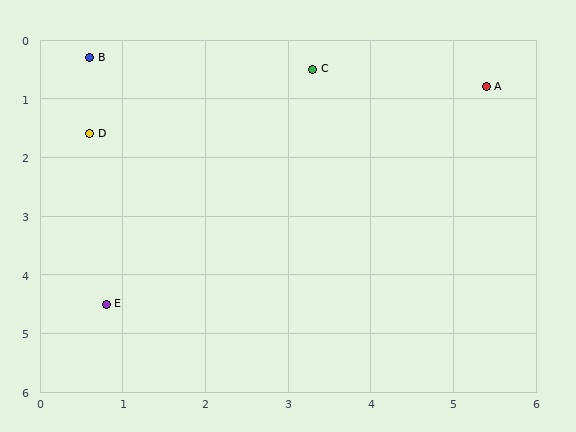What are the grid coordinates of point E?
Point E is at approximately (0.8, 4.5).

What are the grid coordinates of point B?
Point B is at approximately (0.6, 0.3).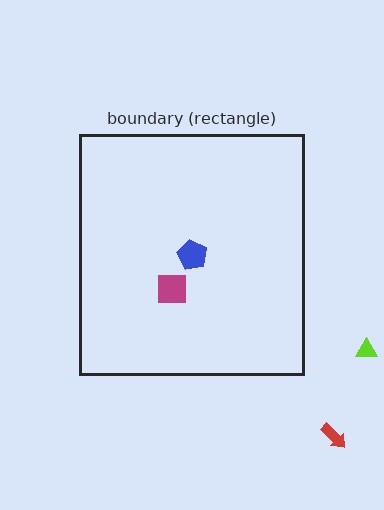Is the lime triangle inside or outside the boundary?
Outside.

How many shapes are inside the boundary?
2 inside, 2 outside.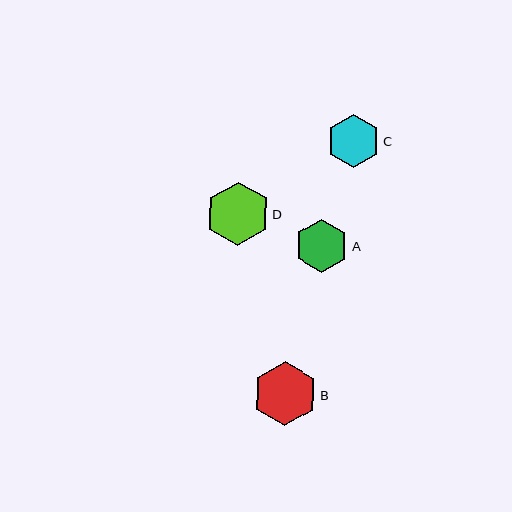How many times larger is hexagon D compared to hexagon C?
Hexagon D is approximately 1.2 times the size of hexagon C.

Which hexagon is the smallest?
Hexagon C is the smallest with a size of approximately 53 pixels.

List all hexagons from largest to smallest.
From largest to smallest: D, B, A, C.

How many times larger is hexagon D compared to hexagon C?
Hexagon D is approximately 1.2 times the size of hexagon C.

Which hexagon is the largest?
Hexagon D is the largest with a size of approximately 64 pixels.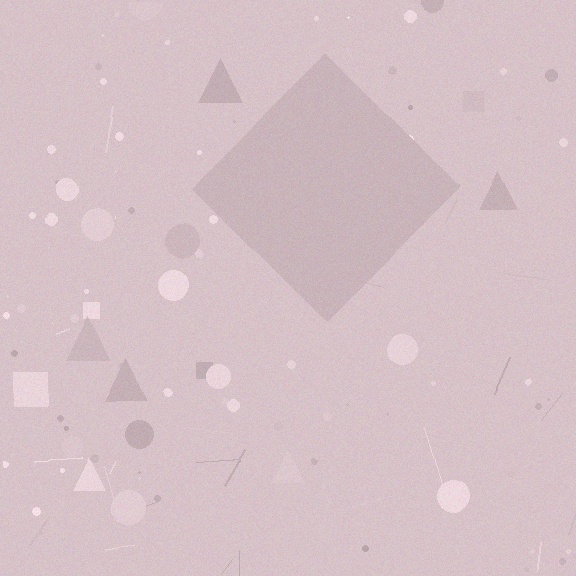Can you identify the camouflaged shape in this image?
The camouflaged shape is a diamond.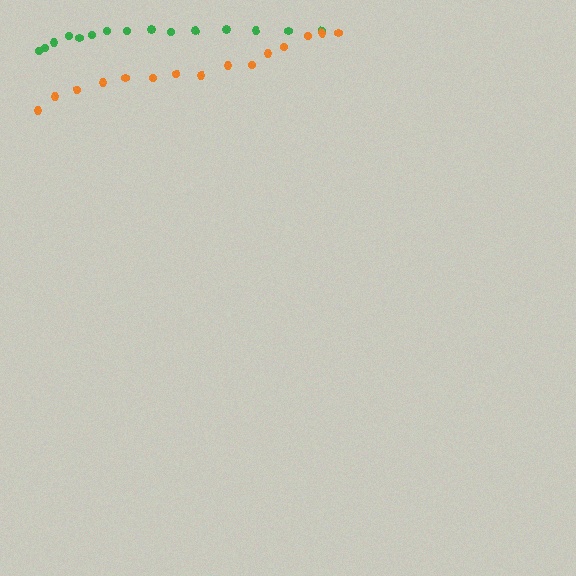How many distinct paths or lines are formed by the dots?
There are 2 distinct paths.